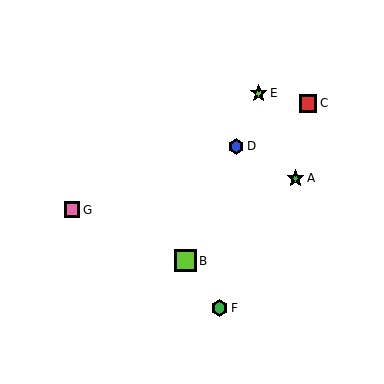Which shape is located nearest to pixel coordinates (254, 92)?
The lime star (labeled E) at (259, 93) is nearest to that location.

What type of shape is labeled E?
Shape E is a lime star.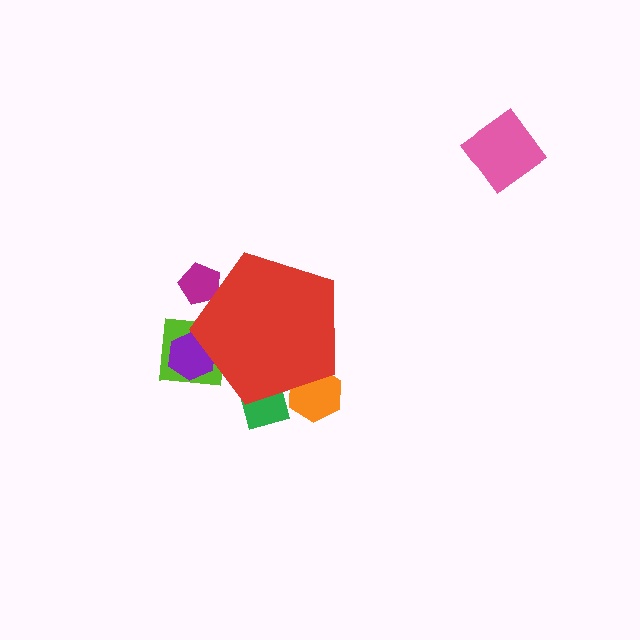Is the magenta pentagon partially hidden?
Yes, the magenta pentagon is partially hidden behind the red pentagon.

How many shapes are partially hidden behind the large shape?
5 shapes are partially hidden.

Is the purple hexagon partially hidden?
Yes, the purple hexagon is partially hidden behind the red pentagon.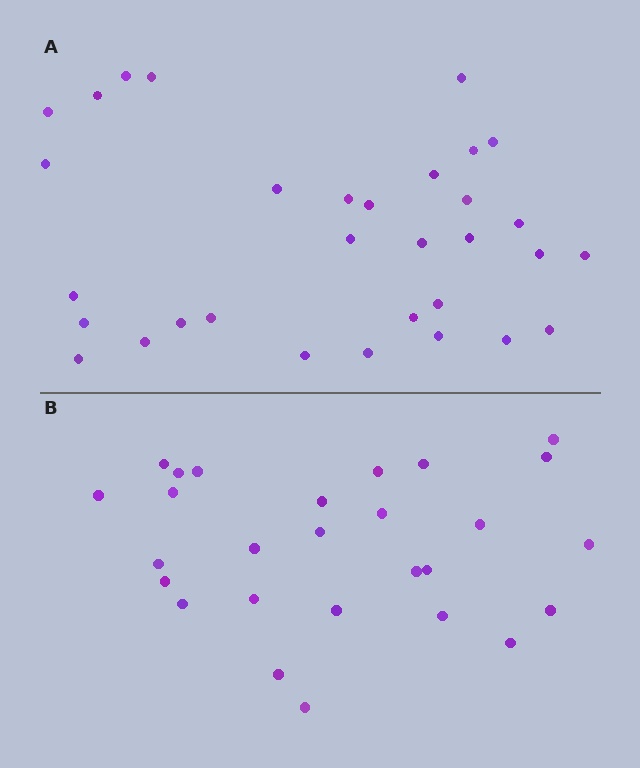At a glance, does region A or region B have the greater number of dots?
Region A (the top region) has more dots.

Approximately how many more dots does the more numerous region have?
Region A has about 5 more dots than region B.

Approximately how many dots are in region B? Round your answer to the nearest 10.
About 30 dots. (The exact count is 27, which rounds to 30.)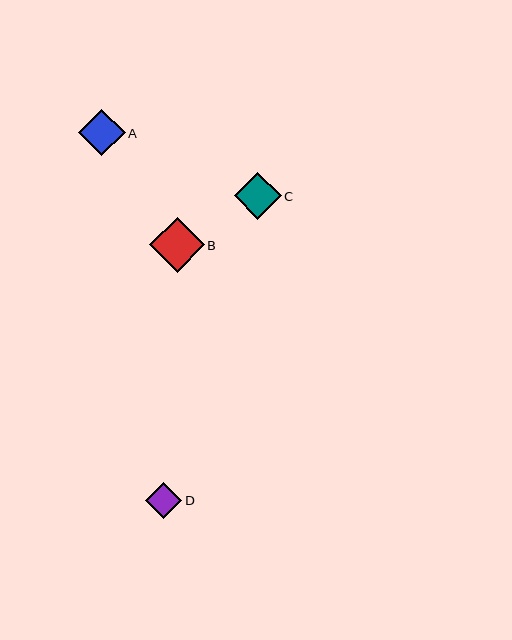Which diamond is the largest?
Diamond B is the largest with a size of approximately 54 pixels.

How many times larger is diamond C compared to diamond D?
Diamond C is approximately 1.3 times the size of diamond D.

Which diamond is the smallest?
Diamond D is the smallest with a size of approximately 36 pixels.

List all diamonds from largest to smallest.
From largest to smallest: B, C, A, D.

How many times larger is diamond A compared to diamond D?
Diamond A is approximately 1.3 times the size of diamond D.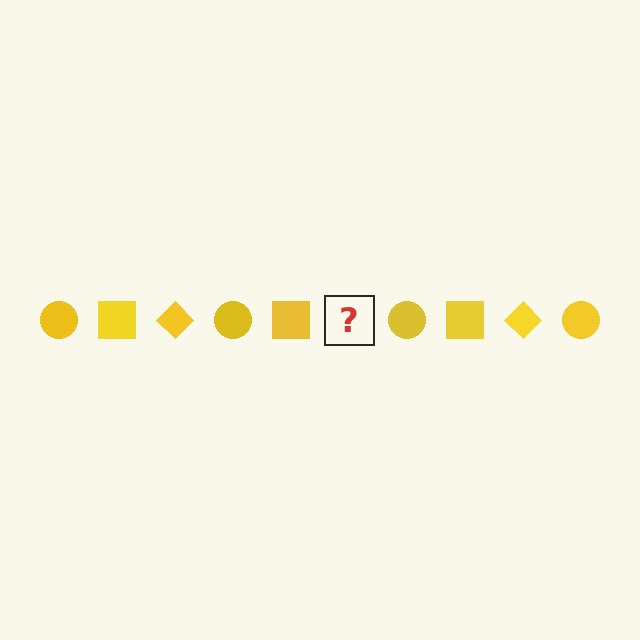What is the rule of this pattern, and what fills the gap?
The rule is that the pattern cycles through circle, square, diamond shapes in yellow. The gap should be filled with a yellow diamond.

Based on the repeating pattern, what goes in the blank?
The blank should be a yellow diamond.